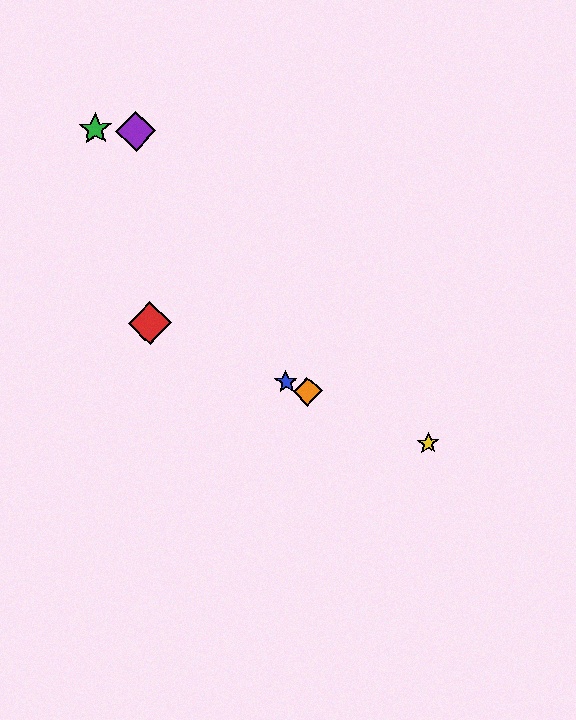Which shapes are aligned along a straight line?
The red diamond, the blue star, the yellow star, the orange diamond are aligned along a straight line.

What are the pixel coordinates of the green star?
The green star is at (95, 129).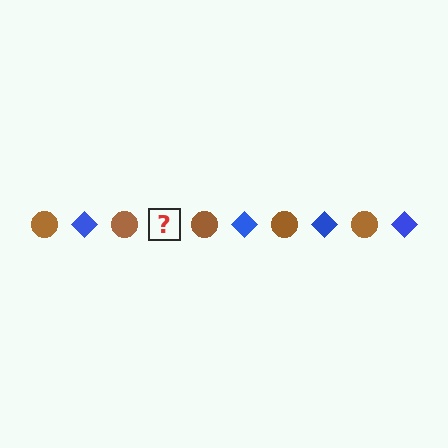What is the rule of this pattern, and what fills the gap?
The rule is that the pattern alternates between brown circle and blue diamond. The gap should be filled with a blue diamond.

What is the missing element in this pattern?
The missing element is a blue diamond.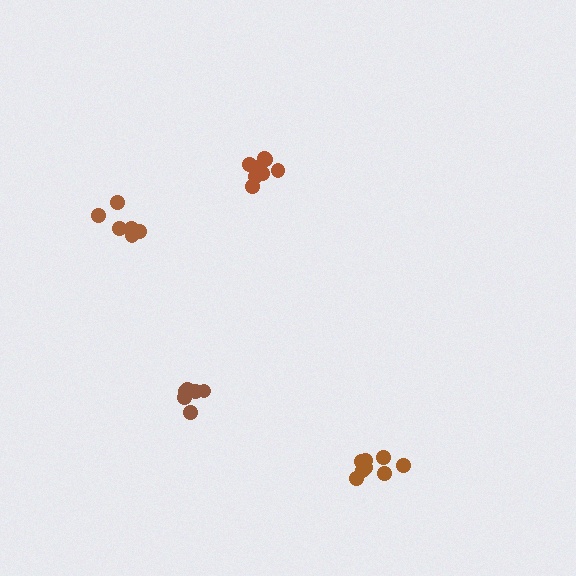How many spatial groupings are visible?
There are 4 spatial groupings.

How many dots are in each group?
Group 1: 8 dots, Group 2: 8 dots, Group 3: 6 dots, Group 4: 6 dots (28 total).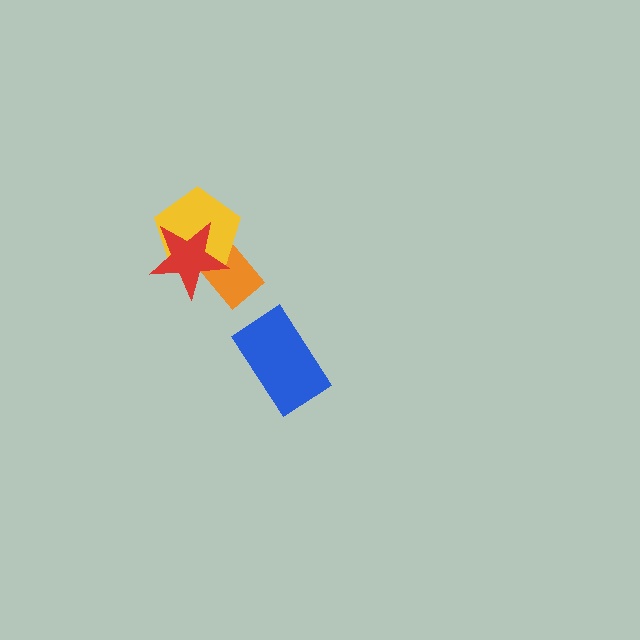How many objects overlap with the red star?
2 objects overlap with the red star.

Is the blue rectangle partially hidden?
No, no other shape covers it.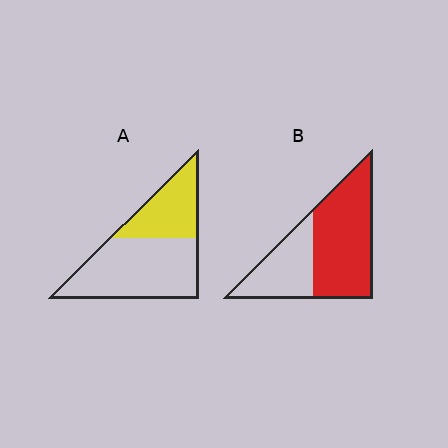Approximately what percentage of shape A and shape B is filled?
A is approximately 35% and B is approximately 65%.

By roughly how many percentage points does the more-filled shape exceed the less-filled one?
By roughly 30 percentage points (B over A).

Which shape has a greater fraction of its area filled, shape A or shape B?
Shape B.